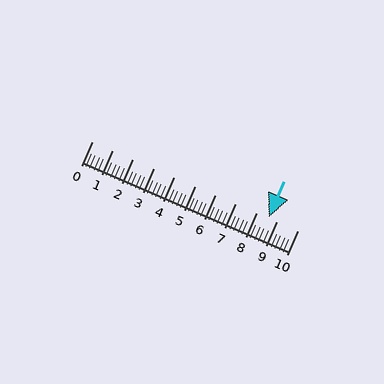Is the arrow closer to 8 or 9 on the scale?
The arrow is closer to 9.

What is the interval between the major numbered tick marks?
The major tick marks are spaced 1 units apart.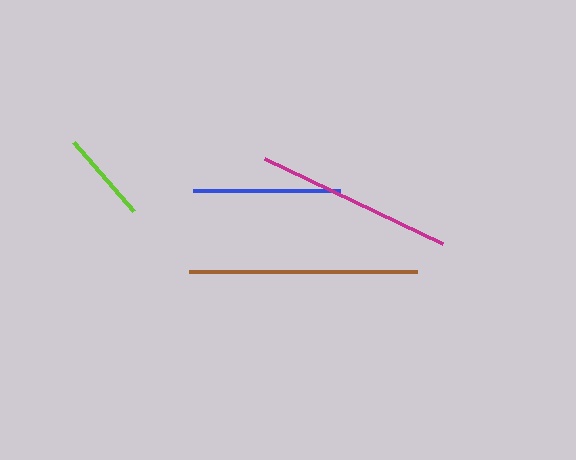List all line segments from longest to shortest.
From longest to shortest: brown, magenta, blue, lime.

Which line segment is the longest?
The brown line is the longest at approximately 228 pixels.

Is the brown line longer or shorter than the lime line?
The brown line is longer than the lime line.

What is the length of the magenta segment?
The magenta segment is approximately 197 pixels long.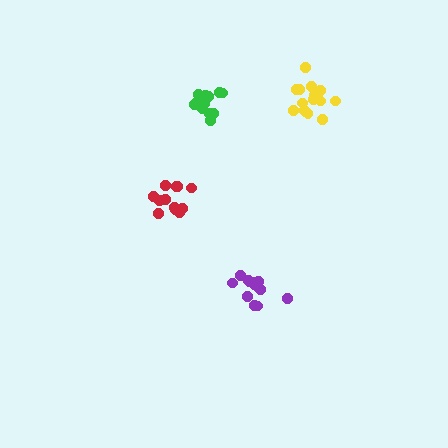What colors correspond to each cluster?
The clusters are colored: yellow, red, green, purple.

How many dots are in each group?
Group 1: 15 dots, Group 2: 12 dots, Group 3: 13 dots, Group 4: 13 dots (53 total).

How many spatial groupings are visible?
There are 4 spatial groupings.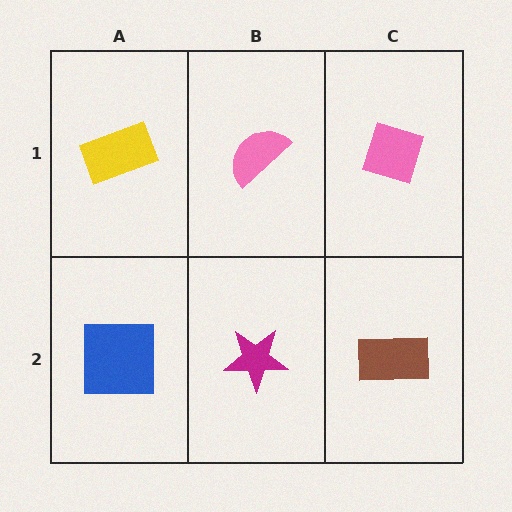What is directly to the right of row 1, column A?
A pink semicircle.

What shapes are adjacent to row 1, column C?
A brown rectangle (row 2, column C), a pink semicircle (row 1, column B).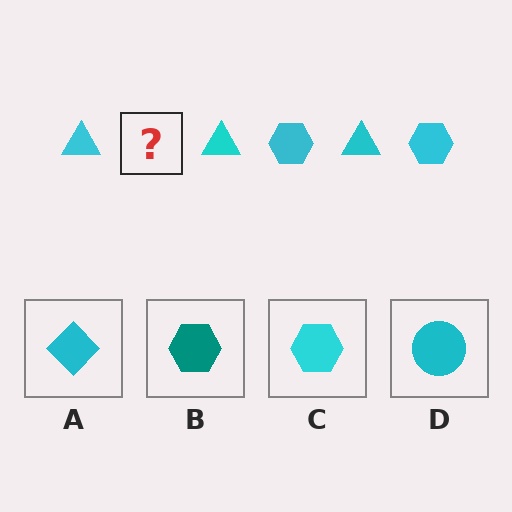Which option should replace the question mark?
Option C.